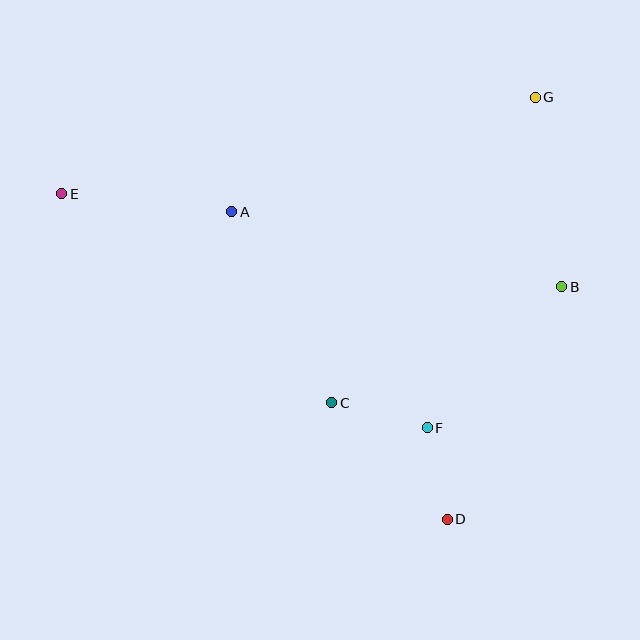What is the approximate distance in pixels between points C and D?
The distance between C and D is approximately 164 pixels.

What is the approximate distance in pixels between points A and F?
The distance between A and F is approximately 291 pixels.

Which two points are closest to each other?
Points D and F are closest to each other.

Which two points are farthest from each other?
Points B and E are farthest from each other.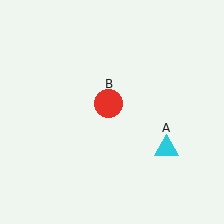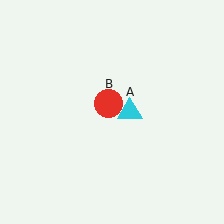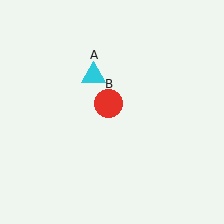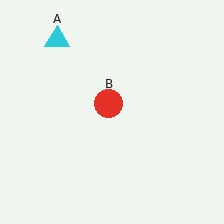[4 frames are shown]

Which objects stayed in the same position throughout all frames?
Red circle (object B) remained stationary.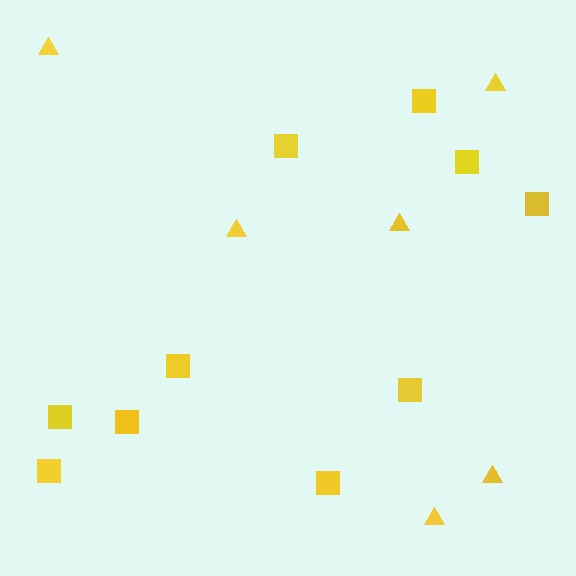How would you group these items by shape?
There are 2 groups: one group of triangles (6) and one group of squares (10).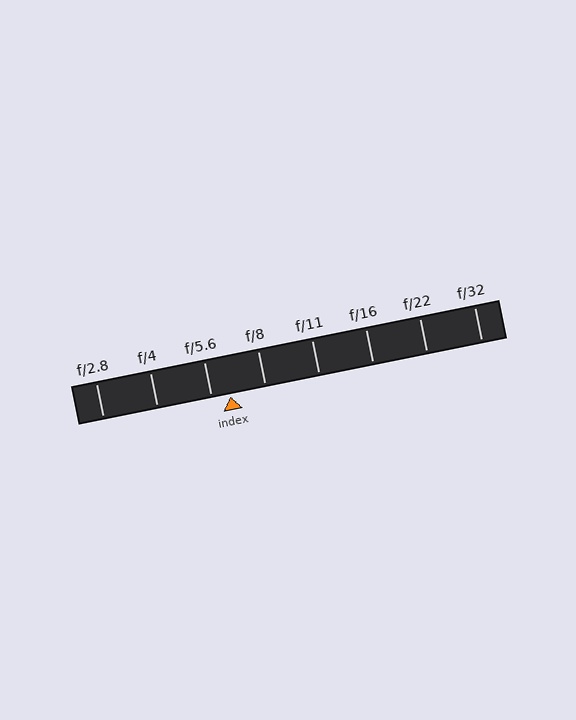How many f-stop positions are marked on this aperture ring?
There are 8 f-stop positions marked.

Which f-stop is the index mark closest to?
The index mark is closest to f/5.6.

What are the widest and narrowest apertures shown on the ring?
The widest aperture shown is f/2.8 and the narrowest is f/32.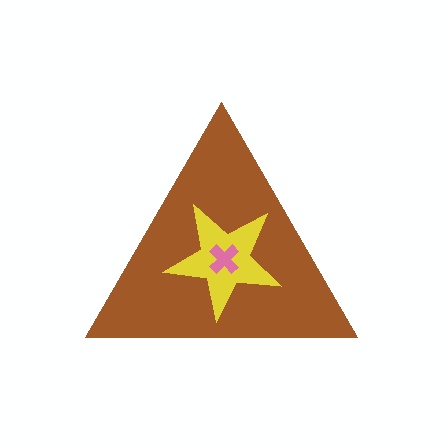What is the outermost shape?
The brown triangle.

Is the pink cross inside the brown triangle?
Yes.